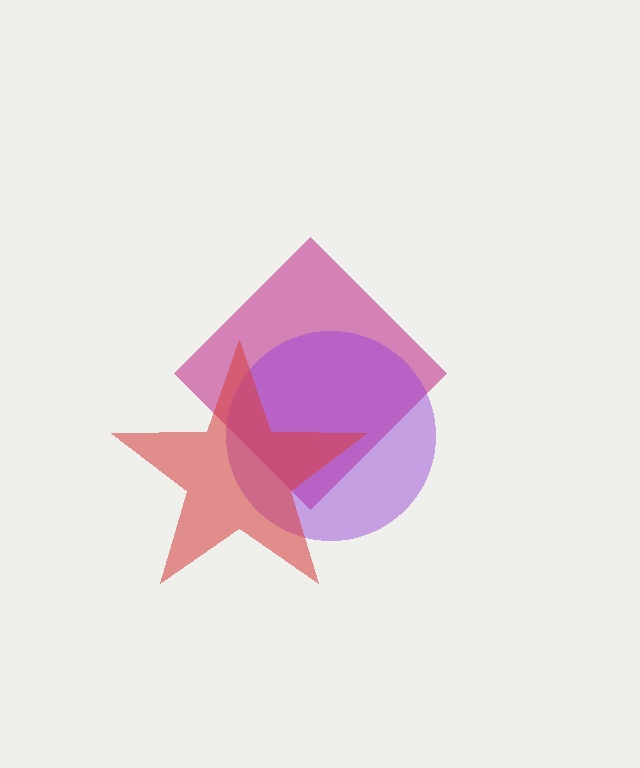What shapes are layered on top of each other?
The layered shapes are: a magenta diamond, a purple circle, a red star.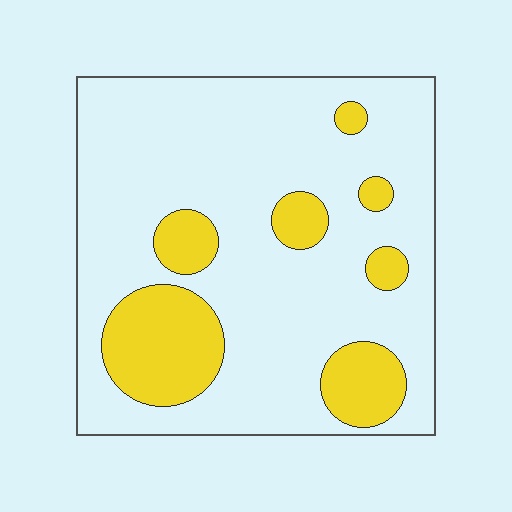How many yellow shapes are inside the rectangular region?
7.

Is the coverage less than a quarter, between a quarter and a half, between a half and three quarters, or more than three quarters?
Less than a quarter.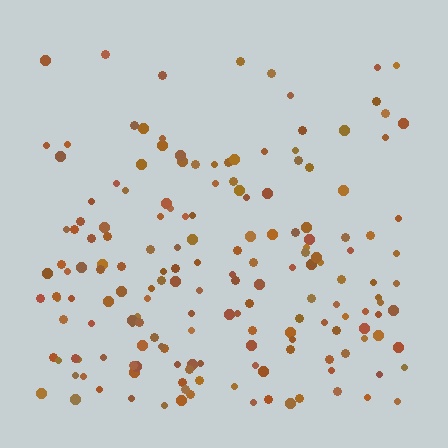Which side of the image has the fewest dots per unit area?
The top.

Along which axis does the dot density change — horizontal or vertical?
Vertical.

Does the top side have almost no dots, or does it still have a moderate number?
Still a moderate number, just noticeably fewer than the bottom.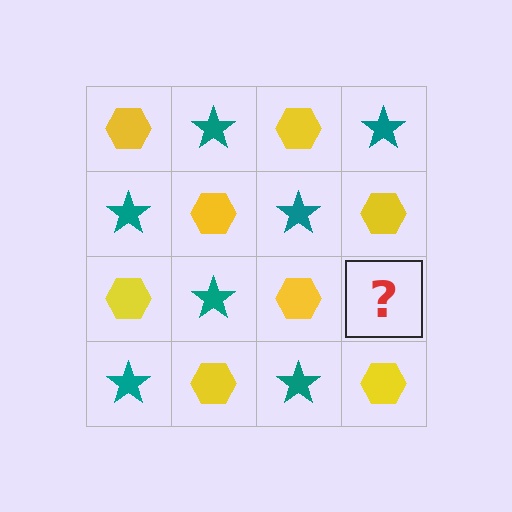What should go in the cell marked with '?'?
The missing cell should contain a teal star.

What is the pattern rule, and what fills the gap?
The rule is that it alternates yellow hexagon and teal star in a checkerboard pattern. The gap should be filled with a teal star.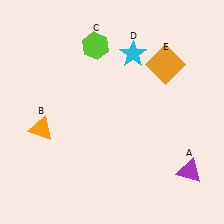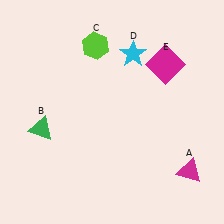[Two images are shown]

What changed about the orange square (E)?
In Image 1, E is orange. In Image 2, it changed to magenta.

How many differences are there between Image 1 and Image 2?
There are 3 differences between the two images.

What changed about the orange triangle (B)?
In Image 1, B is orange. In Image 2, it changed to green.